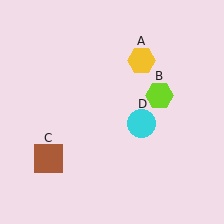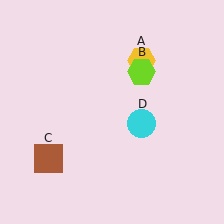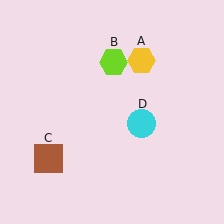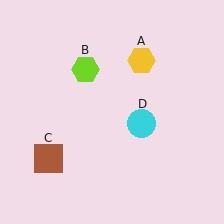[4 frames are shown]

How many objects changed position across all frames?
1 object changed position: lime hexagon (object B).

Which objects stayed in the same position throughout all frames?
Yellow hexagon (object A) and brown square (object C) and cyan circle (object D) remained stationary.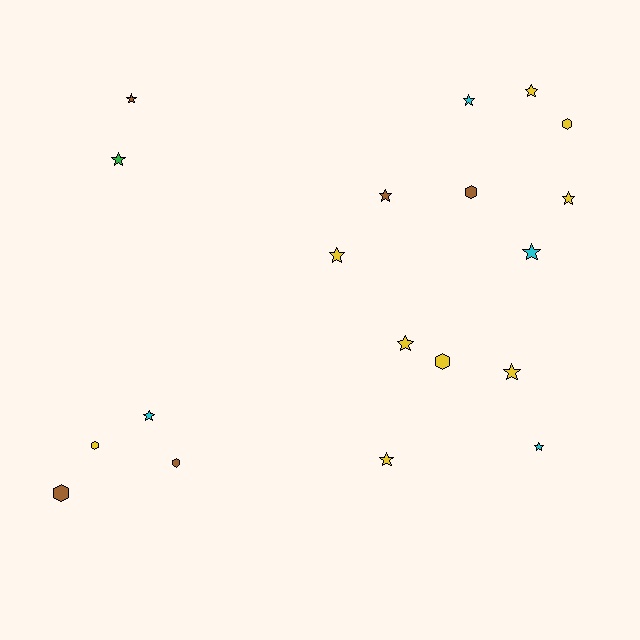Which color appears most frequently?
Yellow, with 9 objects.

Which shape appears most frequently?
Star, with 13 objects.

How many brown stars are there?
There are 2 brown stars.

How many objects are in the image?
There are 19 objects.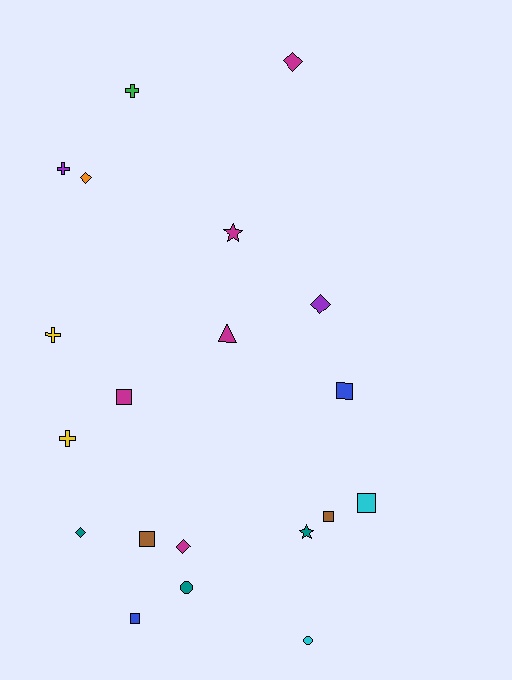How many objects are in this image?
There are 20 objects.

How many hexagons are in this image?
There are no hexagons.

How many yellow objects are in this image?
There are 2 yellow objects.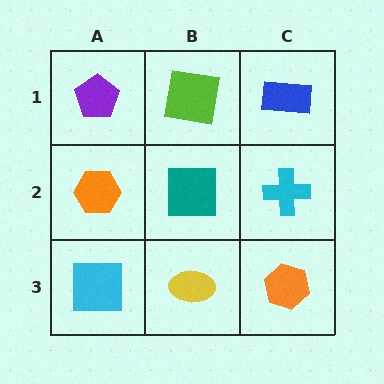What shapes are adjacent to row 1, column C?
A cyan cross (row 2, column C), a lime square (row 1, column B).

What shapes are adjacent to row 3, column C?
A cyan cross (row 2, column C), a yellow ellipse (row 3, column B).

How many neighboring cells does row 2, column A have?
3.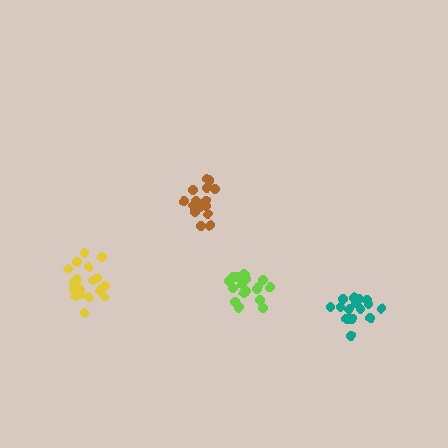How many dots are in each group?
Group 1: 17 dots, Group 2: 19 dots, Group 3: 20 dots, Group 4: 17 dots (73 total).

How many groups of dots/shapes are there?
There are 4 groups.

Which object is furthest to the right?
The teal cluster is rightmost.